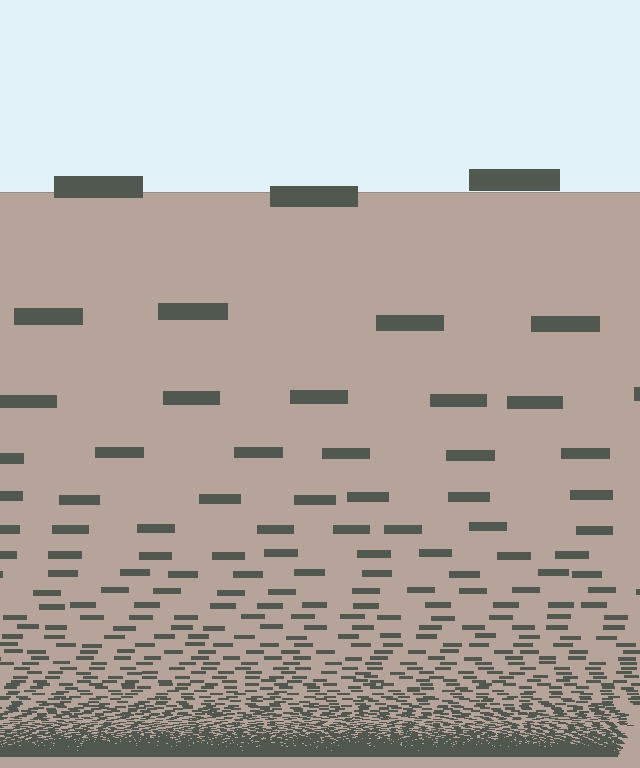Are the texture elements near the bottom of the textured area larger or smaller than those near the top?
Smaller. The gradient is inverted — elements near the bottom are smaller and denser.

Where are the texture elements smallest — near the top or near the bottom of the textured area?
Near the bottom.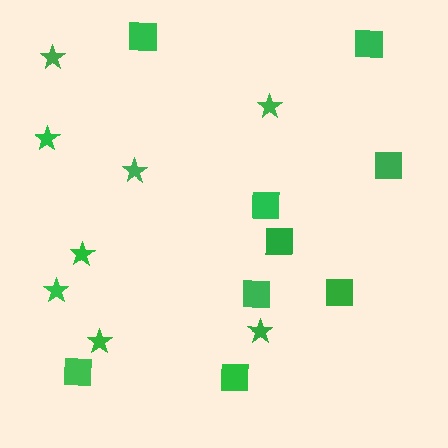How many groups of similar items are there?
There are 2 groups: one group of squares (9) and one group of stars (8).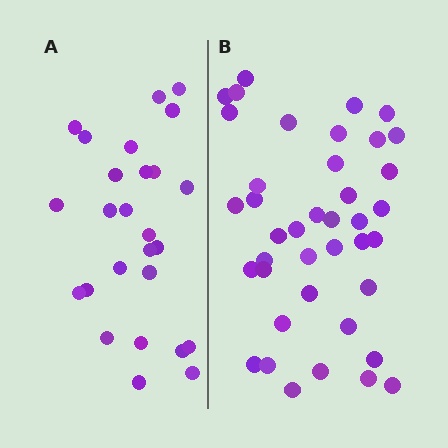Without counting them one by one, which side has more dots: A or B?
Region B (the right region) has more dots.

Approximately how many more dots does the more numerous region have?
Region B has approximately 15 more dots than region A.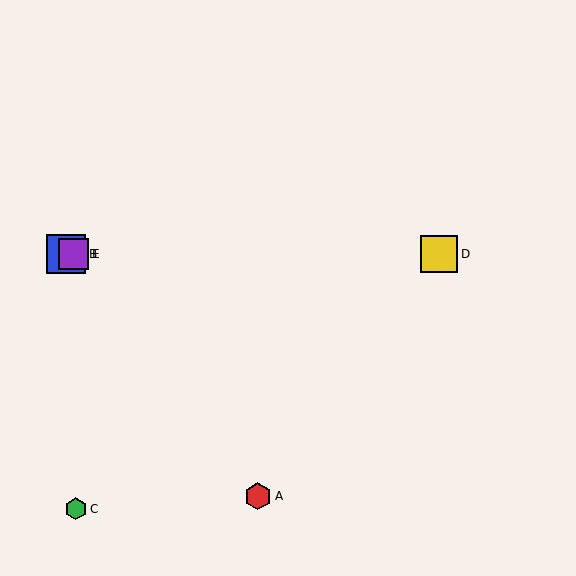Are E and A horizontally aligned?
No, E is at y≈254 and A is at y≈496.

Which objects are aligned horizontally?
Objects B, D, E are aligned horizontally.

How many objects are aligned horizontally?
3 objects (B, D, E) are aligned horizontally.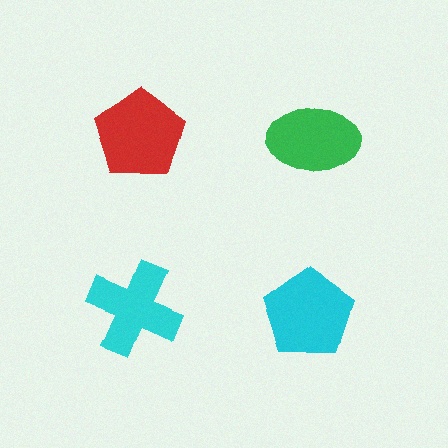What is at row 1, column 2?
A green ellipse.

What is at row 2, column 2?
A cyan pentagon.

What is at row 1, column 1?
A red pentagon.